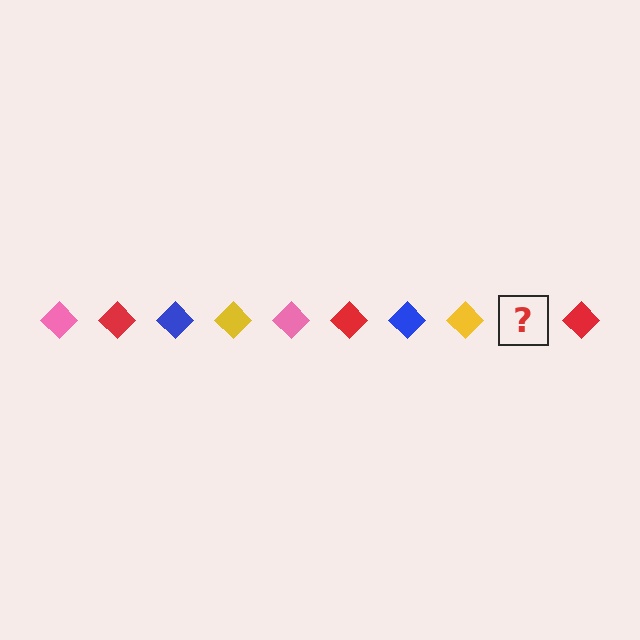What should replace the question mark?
The question mark should be replaced with a pink diamond.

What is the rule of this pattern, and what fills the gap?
The rule is that the pattern cycles through pink, red, blue, yellow diamonds. The gap should be filled with a pink diamond.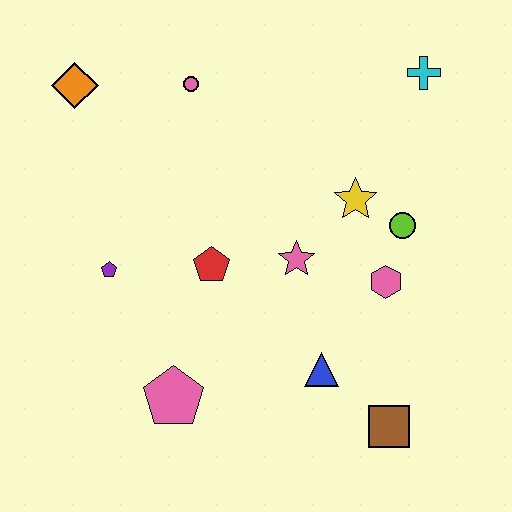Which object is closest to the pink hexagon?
The lime circle is closest to the pink hexagon.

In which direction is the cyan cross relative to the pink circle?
The cyan cross is to the right of the pink circle.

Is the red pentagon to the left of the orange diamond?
No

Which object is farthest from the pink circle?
The brown square is farthest from the pink circle.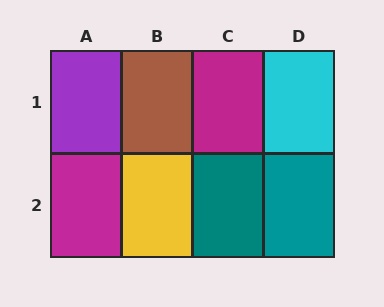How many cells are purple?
1 cell is purple.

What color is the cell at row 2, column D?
Teal.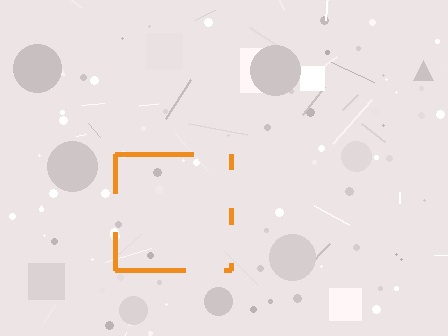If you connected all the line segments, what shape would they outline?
They would outline a square.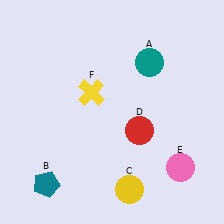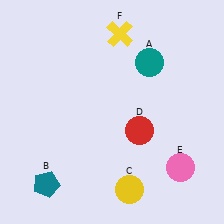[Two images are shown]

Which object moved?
The yellow cross (F) moved up.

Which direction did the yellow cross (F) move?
The yellow cross (F) moved up.